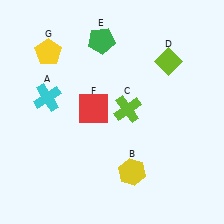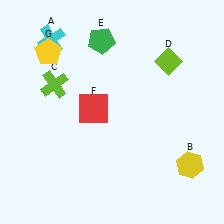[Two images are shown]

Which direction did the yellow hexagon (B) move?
The yellow hexagon (B) moved right.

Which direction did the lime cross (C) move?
The lime cross (C) moved left.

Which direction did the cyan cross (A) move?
The cyan cross (A) moved up.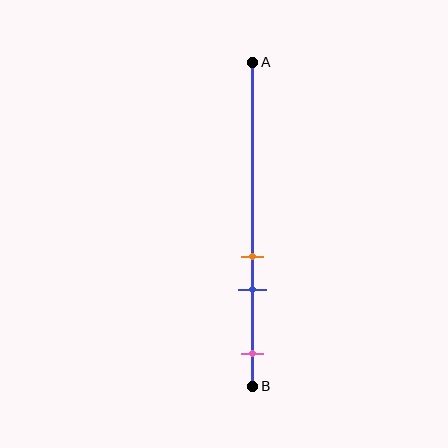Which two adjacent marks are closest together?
The orange and blue marks are the closest adjacent pair.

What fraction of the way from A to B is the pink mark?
The pink mark is approximately 90% (0.9) of the way from A to B.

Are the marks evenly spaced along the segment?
No, the marks are not evenly spaced.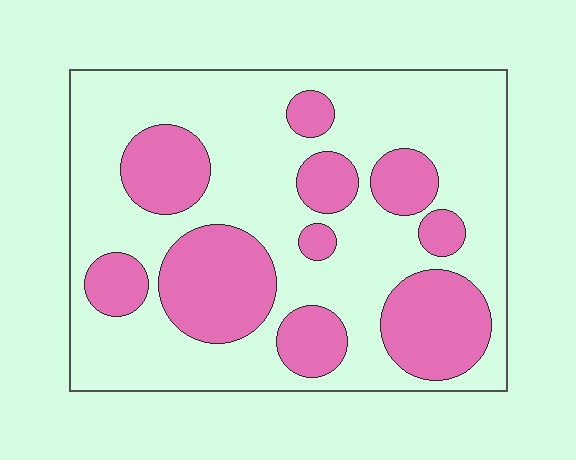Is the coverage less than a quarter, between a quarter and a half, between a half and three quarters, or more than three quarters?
Between a quarter and a half.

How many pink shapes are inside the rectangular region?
10.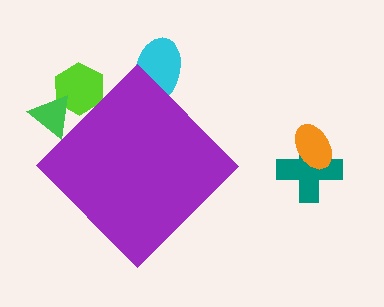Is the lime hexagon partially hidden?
Yes, the lime hexagon is partially hidden behind the purple diamond.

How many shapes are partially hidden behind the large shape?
3 shapes are partially hidden.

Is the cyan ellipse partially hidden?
Yes, the cyan ellipse is partially hidden behind the purple diamond.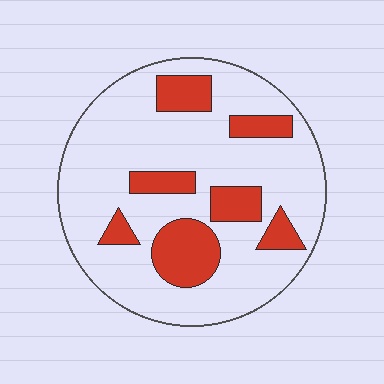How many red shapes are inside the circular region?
7.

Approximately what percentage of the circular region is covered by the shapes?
Approximately 20%.